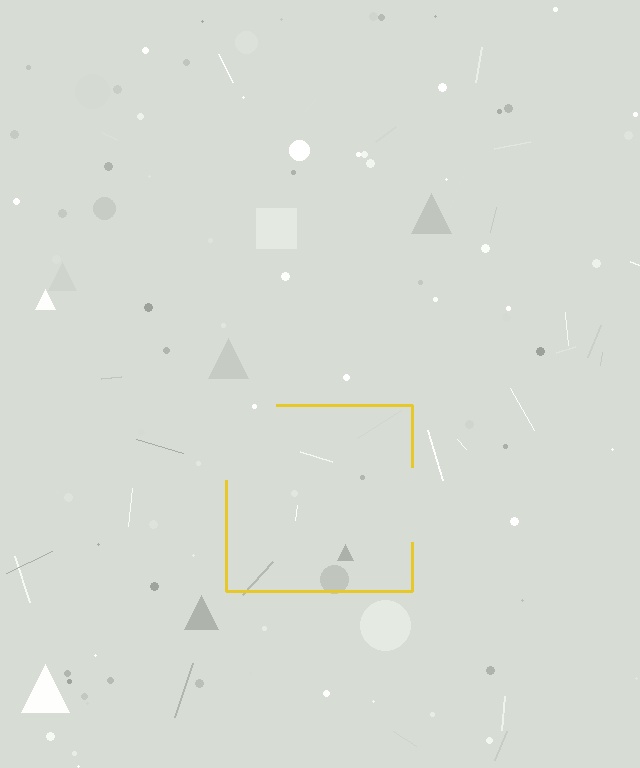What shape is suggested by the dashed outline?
The dashed outline suggests a square.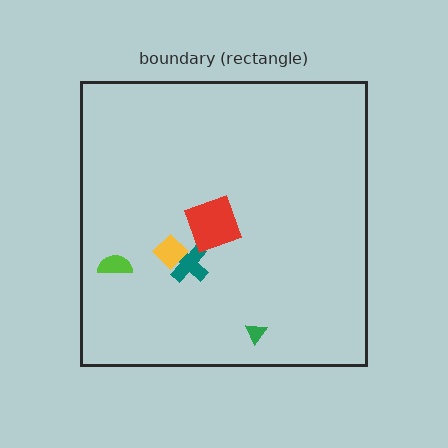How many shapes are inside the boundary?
5 inside, 0 outside.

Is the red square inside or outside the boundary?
Inside.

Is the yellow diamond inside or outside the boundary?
Inside.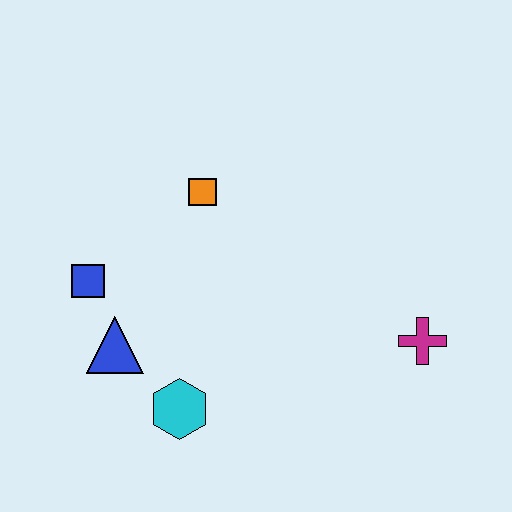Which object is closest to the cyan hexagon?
The blue triangle is closest to the cyan hexagon.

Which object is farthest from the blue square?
The magenta cross is farthest from the blue square.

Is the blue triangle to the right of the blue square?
Yes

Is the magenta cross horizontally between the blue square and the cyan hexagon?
No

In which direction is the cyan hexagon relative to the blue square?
The cyan hexagon is below the blue square.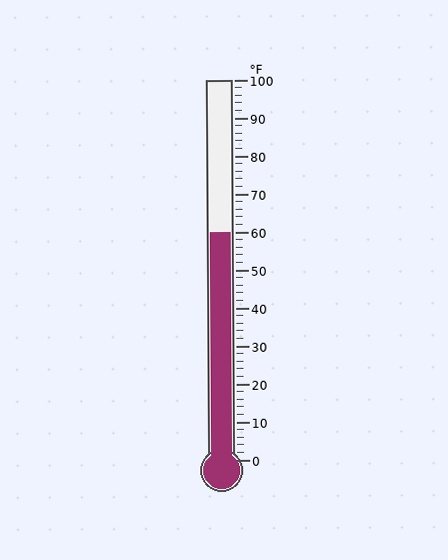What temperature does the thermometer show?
The thermometer shows approximately 60°F.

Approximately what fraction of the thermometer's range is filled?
The thermometer is filled to approximately 60% of its range.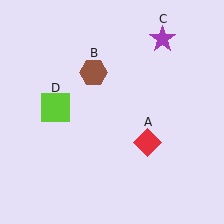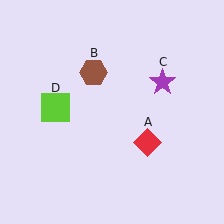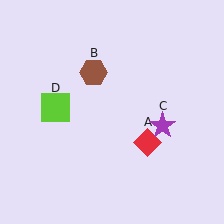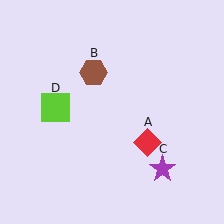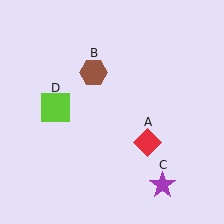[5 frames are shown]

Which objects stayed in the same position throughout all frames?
Red diamond (object A) and brown hexagon (object B) and lime square (object D) remained stationary.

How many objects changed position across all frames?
1 object changed position: purple star (object C).